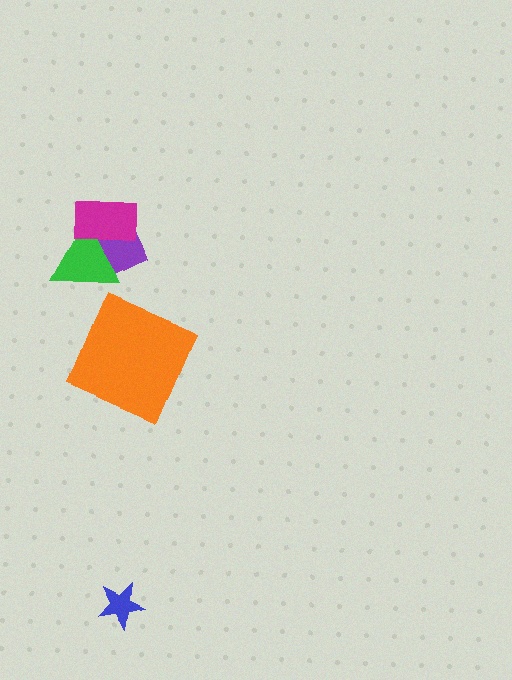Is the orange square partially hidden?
No, no other shape covers it.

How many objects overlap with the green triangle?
2 objects overlap with the green triangle.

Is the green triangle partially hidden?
Yes, it is partially covered by another shape.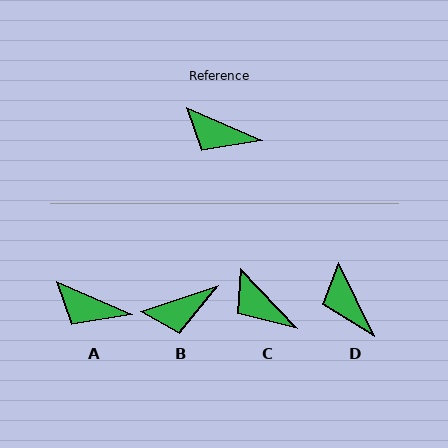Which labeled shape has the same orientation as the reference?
A.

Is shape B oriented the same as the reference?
No, it is off by about 42 degrees.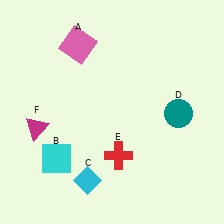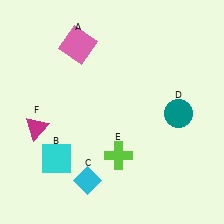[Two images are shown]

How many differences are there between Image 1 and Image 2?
There is 1 difference between the two images.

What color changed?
The cross (E) changed from red in Image 1 to lime in Image 2.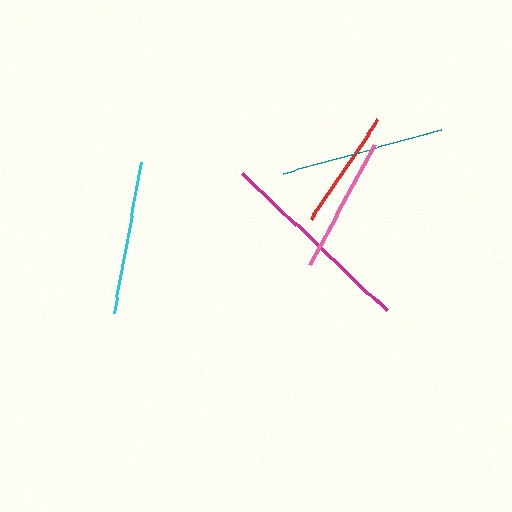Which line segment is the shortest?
The red line is the shortest at approximately 120 pixels.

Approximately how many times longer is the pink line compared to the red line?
The pink line is approximately 1.1 times the length of the red line.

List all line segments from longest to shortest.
From longest to shortest: magenta, teal, cyan, pink, red.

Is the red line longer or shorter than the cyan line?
The cyan line is longer than the red line.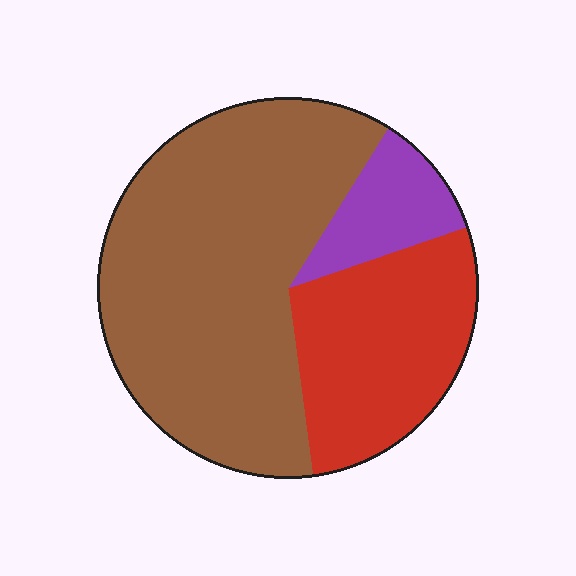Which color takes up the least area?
Purple, at roughly 10%.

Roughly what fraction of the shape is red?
Red covers about 30% of the shape.